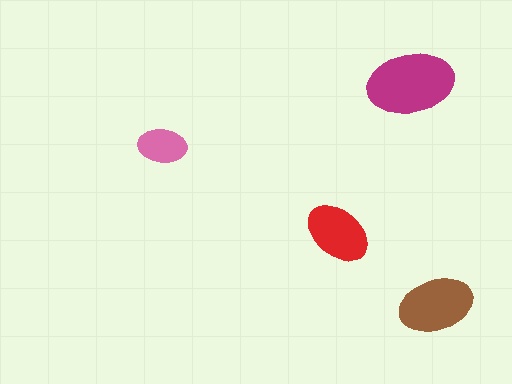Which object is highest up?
The magenta ellipse is topmost.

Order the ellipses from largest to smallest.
the magenta one, the brown one, the red one, the pink one.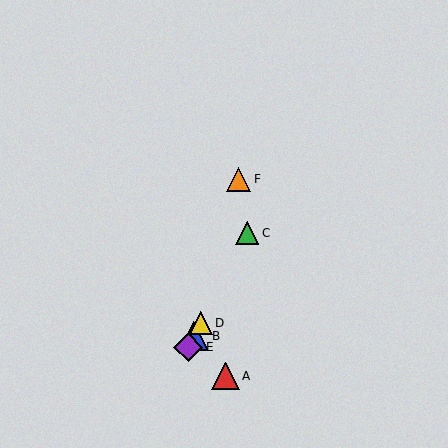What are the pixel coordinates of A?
Object A is at (226, 376).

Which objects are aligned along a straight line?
Objects B, C, D, E are aligned along a straight line.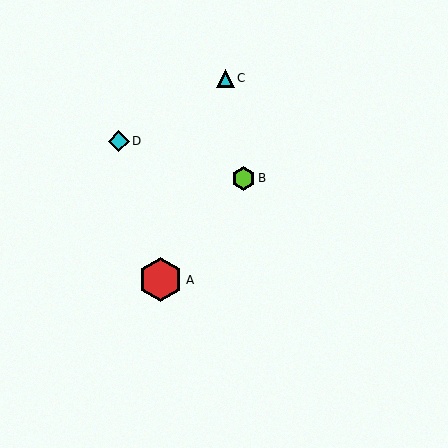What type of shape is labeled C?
Shape C is a cyan triangle.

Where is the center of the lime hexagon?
The center of the lime hexagon is at (243, 178).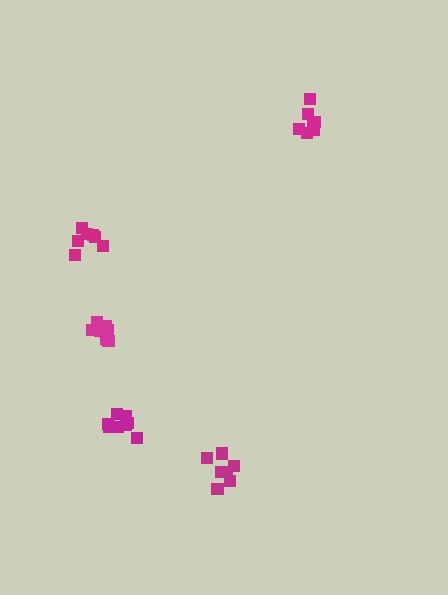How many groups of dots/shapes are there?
There are 5 groups.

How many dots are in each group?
Group 1: 9 dots, Group 2: 7 dots, Group 3: 7 dots, Group 4: 9 dots, Group 5: 7 dots (39 total).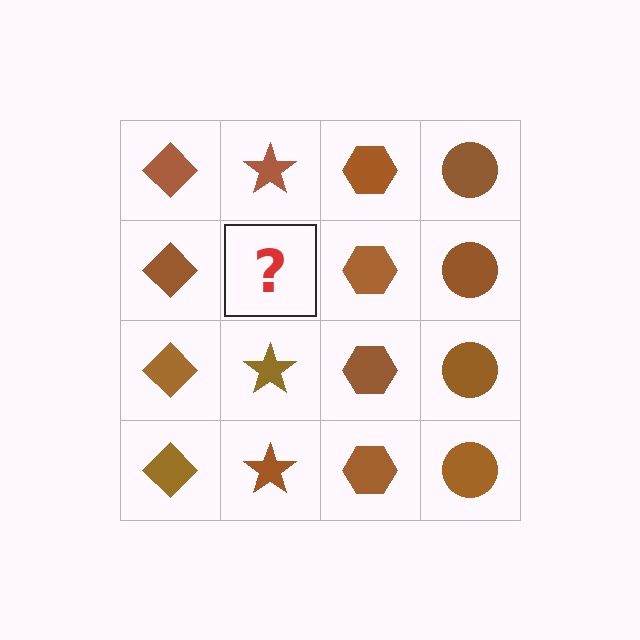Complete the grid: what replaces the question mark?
The question mark should be replaced with a brown star.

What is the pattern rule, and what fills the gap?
The rule is that each column has a consistent shape. The gap should be filled with a brown star.